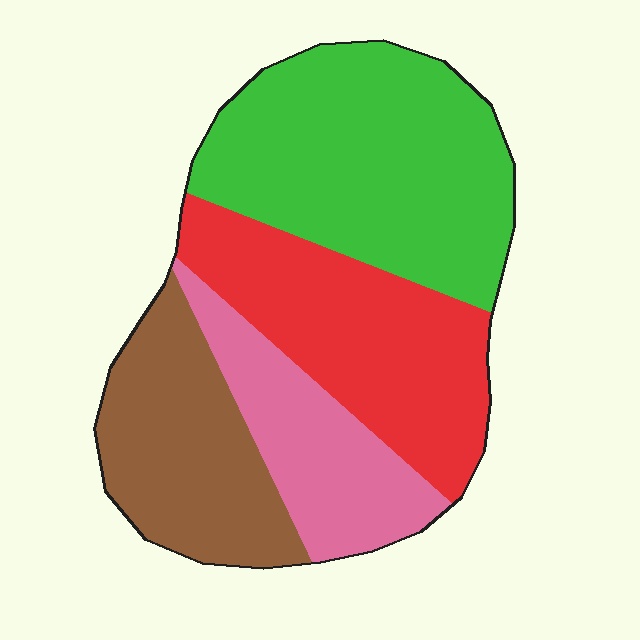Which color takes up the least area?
Pink, at roughly 15%.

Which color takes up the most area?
Green, at roughly 35%.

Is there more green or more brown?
Green.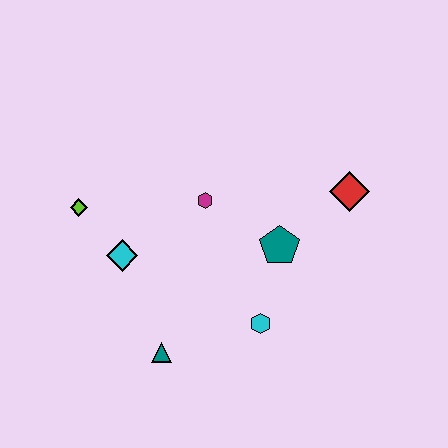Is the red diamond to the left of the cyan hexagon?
No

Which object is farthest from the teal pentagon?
The lime diamond is farthest from the teal pentagon.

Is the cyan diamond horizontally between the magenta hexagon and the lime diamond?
Yes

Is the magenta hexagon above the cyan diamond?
Yes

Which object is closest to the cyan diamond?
The lime diamond is closest to the cyan diamond.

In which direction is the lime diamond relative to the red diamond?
The lime diamond is to the left of the red diamond.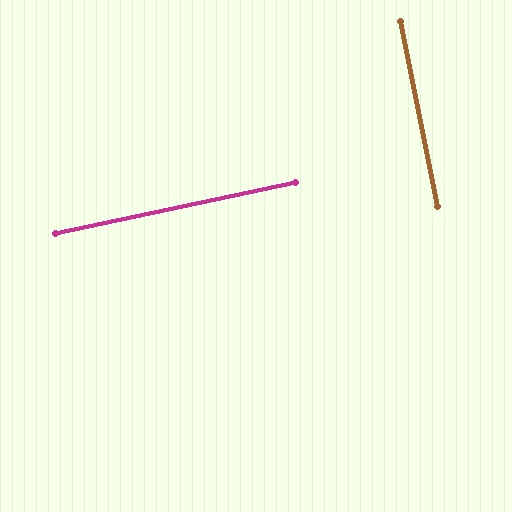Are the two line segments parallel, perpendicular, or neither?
Perpendicular — they meet at approximately 89°.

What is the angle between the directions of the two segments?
Approximately 89 degrees.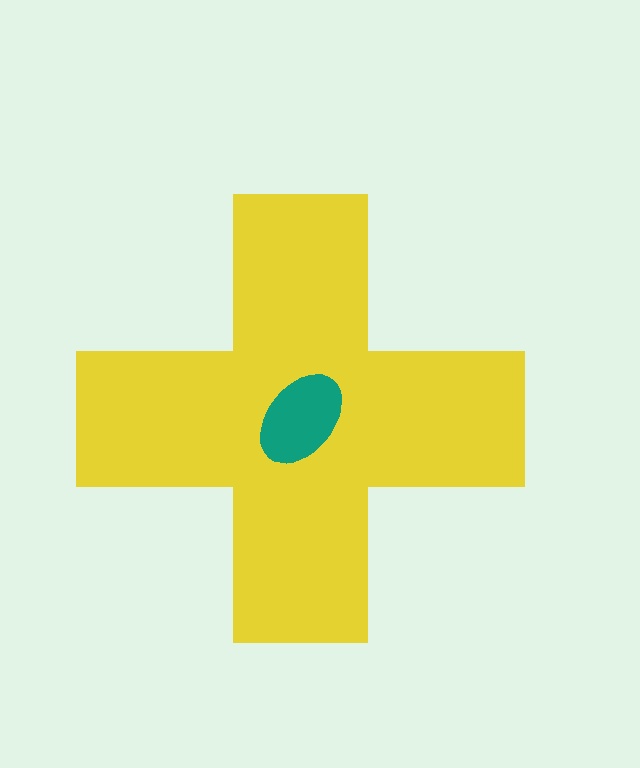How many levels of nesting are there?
2.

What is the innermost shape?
The teal ellipse.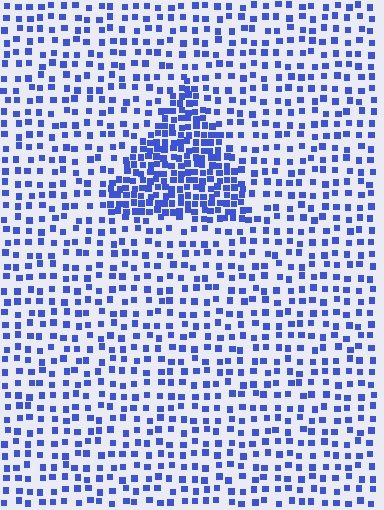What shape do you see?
I see a triangle.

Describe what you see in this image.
The image contains small blue elements arranged at two different densities. A triangle-shaped region is visible where the elements are more densely packed than the surrounding area.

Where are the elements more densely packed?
The elements are more densely packed inside the triangle boundary.